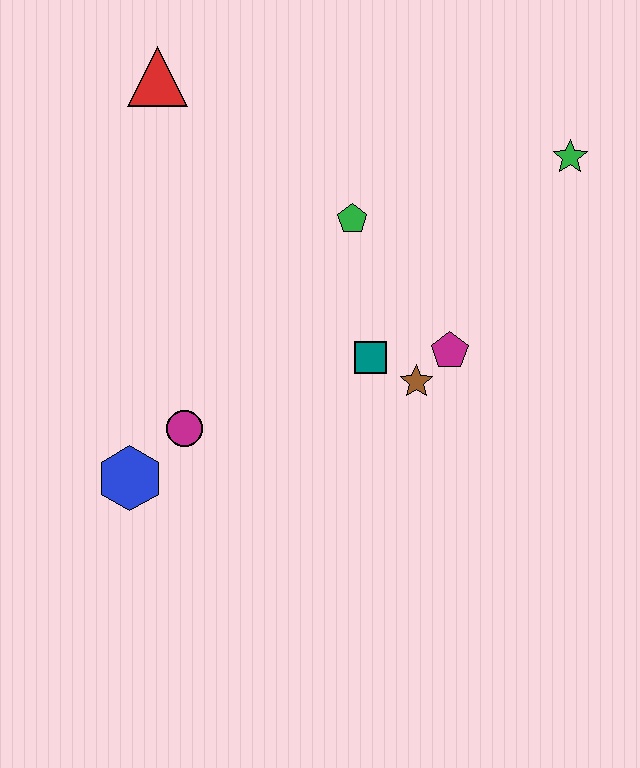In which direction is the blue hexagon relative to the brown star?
The blue hexagon is to the left of the brown star.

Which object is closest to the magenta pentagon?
The brown star is closest to the magenta pentagon.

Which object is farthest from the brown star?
The red triangle is farthest from the brown star.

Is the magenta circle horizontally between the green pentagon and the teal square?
No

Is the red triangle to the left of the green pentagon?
Yes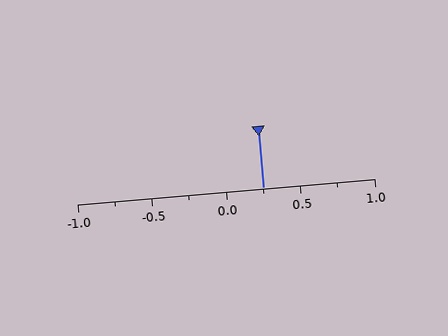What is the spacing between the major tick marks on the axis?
The major ticks are spaced 0.5 apart.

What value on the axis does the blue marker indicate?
The marker indicates approximately 0.25.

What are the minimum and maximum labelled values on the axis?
The axis runs from -1.0 to 1.0.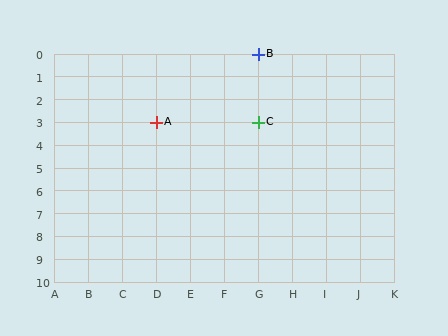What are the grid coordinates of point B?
Point B is at grid coordinates (G, 0).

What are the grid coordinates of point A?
Point A is at grid coordinates (D, 3).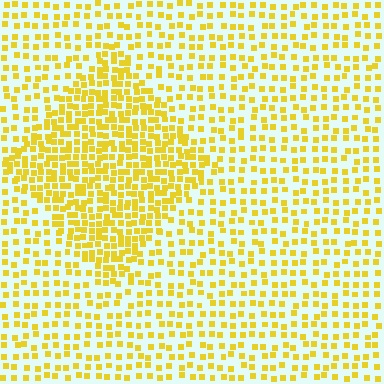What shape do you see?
I see a diamond.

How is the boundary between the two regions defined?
The boundary is defined by a change in element density (approximately 2.0x ratio). All elements are the same color, size, and shape.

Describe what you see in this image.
The image contains small yellow elements arranged at two different densities. A diamond-shaped region is visible where the elements are more densely packed than the surrounding area.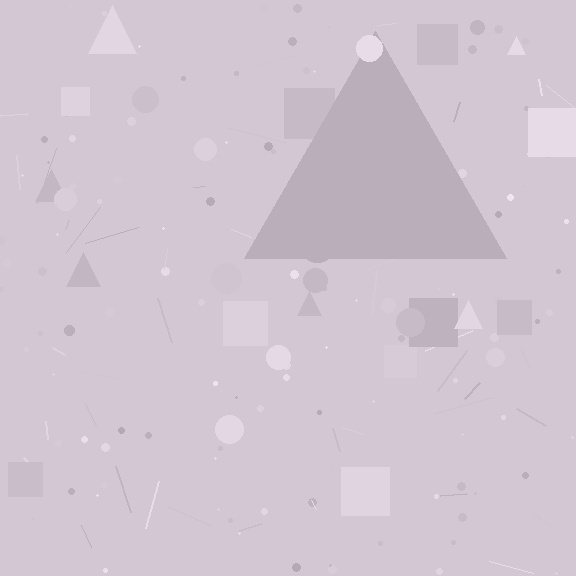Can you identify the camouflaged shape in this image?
The camouflaged shape is a triangle.